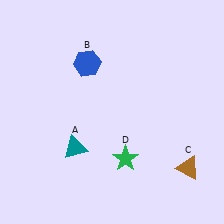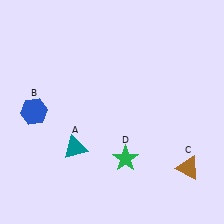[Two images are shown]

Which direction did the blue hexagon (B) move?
The blue hexagon (B) moved left.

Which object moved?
The blue hexagon (B) moved left.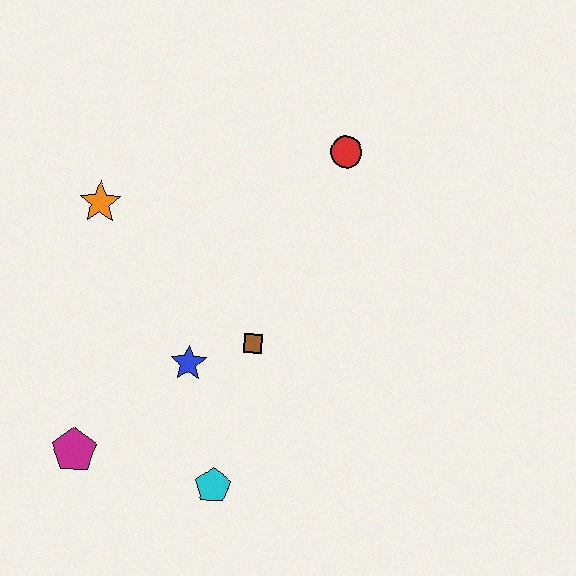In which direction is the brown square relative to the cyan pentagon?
The brown square is above the cyan pentagon.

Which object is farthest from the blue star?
The red circle is farthest from the blue star.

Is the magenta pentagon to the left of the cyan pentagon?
Yes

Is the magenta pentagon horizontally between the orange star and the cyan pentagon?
No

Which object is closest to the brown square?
The blue star is closest to the brown square.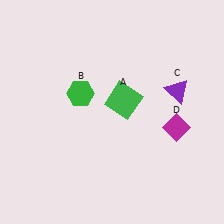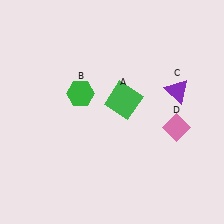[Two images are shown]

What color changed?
The diamond (D) changed from magenta in Image 1 to pink in Image 2.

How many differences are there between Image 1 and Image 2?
There is 1 difference between the two images.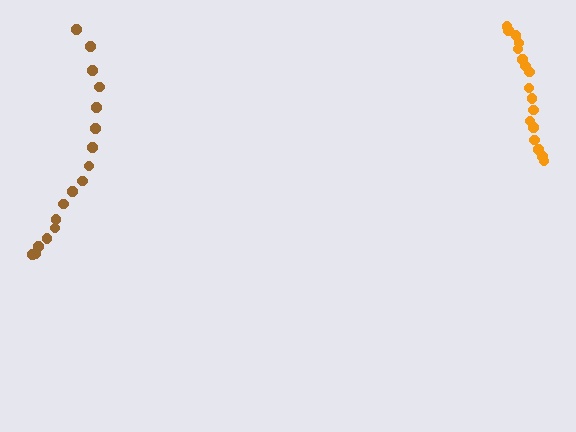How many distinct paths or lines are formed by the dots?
There are 2 distinct paths.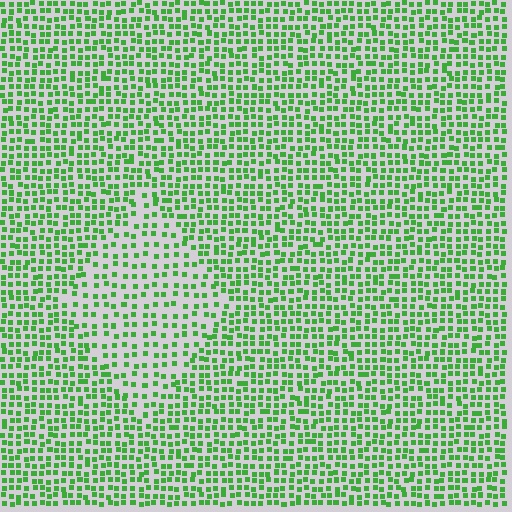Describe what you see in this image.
The image contains small green elements arranged at two different densities. A diamond-shaped region is visible where the elements are less densely packed than the surrounding area.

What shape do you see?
I see a diamond.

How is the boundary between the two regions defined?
The boundary is defined by a change in element density (approximately 1.7x ratio). All elements are the same color, size, and shape.